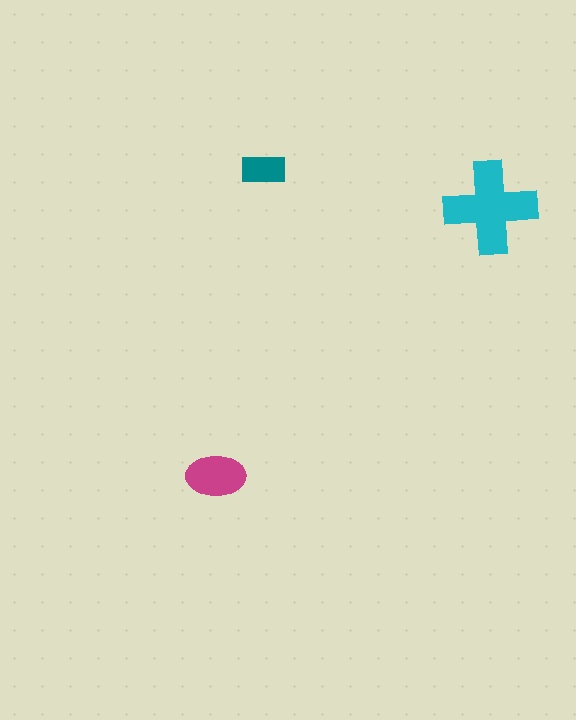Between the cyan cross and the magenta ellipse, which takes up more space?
The cyan cross.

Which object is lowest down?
The magenta ellipse is bottommost.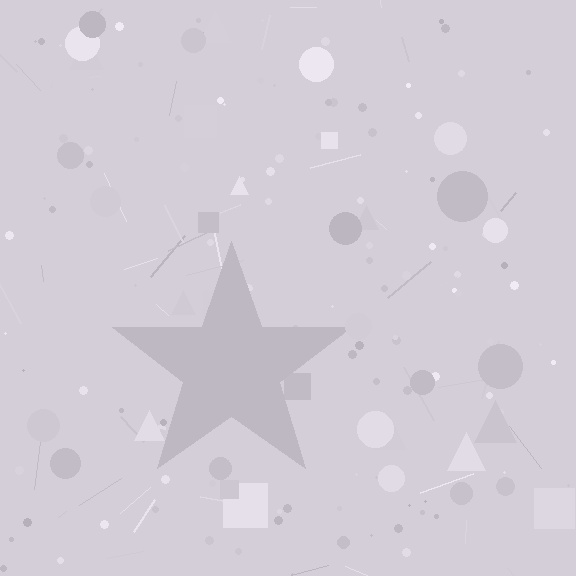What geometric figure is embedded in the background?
A star is embedded in the background.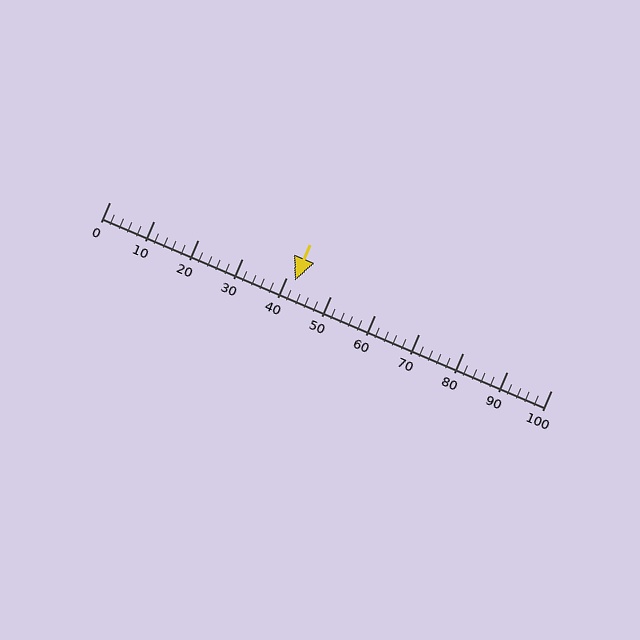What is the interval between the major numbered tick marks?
The major tick marks are spaced 10 units apart.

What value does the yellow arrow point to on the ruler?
The yellow arrow points to approximately 42.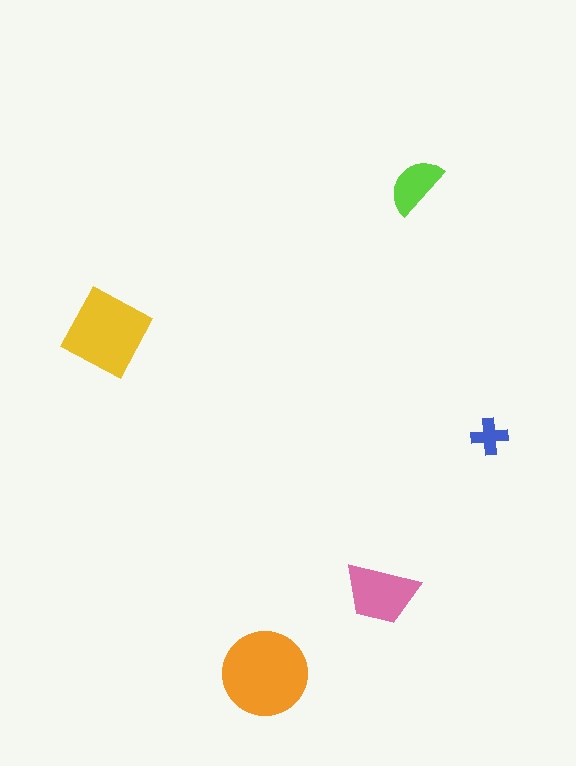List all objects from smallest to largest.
The blue cross, the lime semicircle, the pink trapezoid, the yellow diamond, the orange circle.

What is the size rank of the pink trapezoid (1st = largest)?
3rd.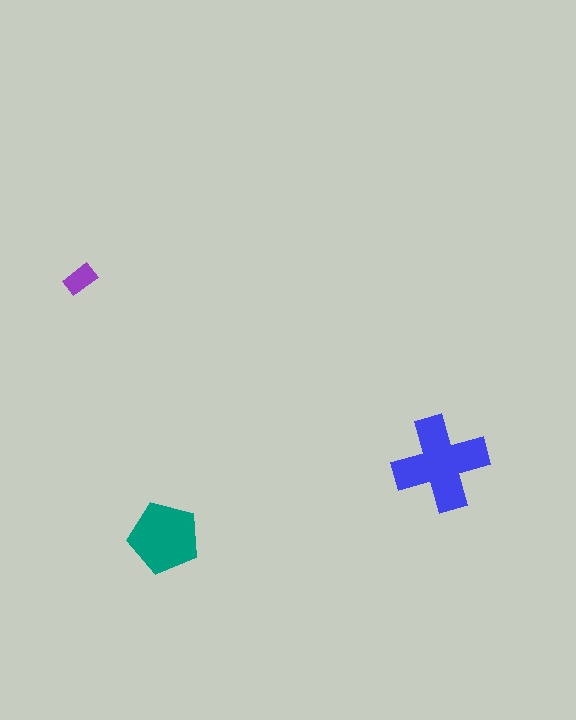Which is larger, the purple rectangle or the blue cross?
The blue cross.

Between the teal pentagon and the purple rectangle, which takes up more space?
The teal pentagon.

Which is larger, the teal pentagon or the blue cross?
The blue cross.